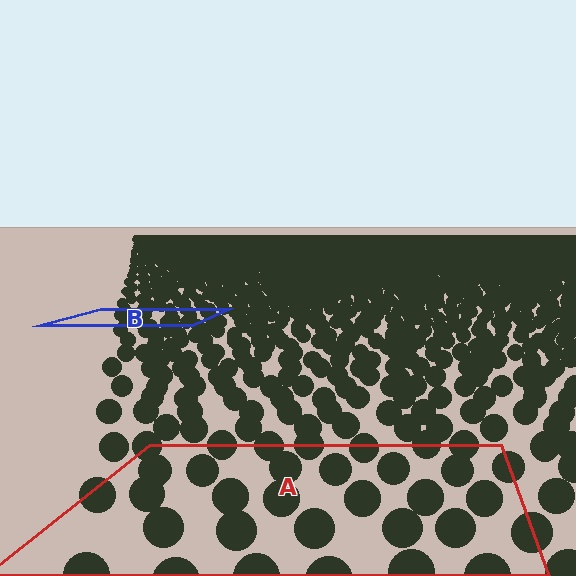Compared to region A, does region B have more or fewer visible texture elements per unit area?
Region B has more texture elements per unit area — they are packed more densely because it is farther away.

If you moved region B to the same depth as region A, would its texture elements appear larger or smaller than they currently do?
They would appear larger. At a closer depth, the same texture elements are projected at a bigger on-screen size.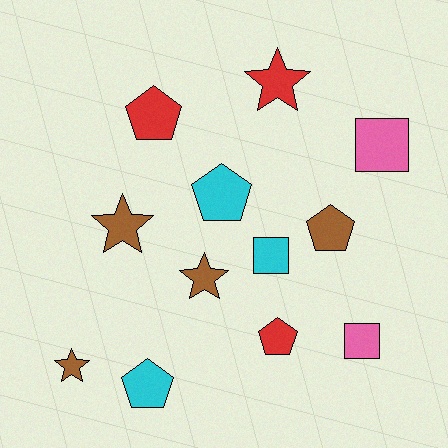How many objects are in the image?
There are 12 objects.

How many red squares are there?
There are no red squares.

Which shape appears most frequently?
Pentagon, with 5 objects.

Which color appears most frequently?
Brown, with 4 objects.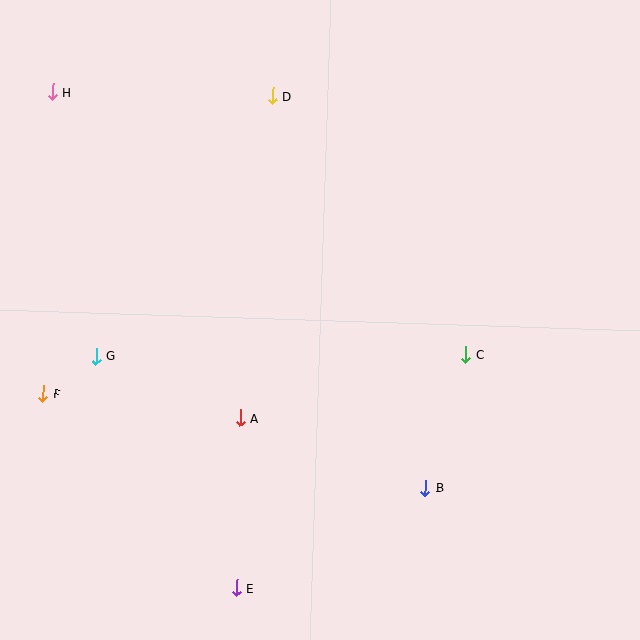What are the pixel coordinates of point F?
Point F is at (43, 394).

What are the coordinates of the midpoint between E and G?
The midpoint between E and G is at (166, 472).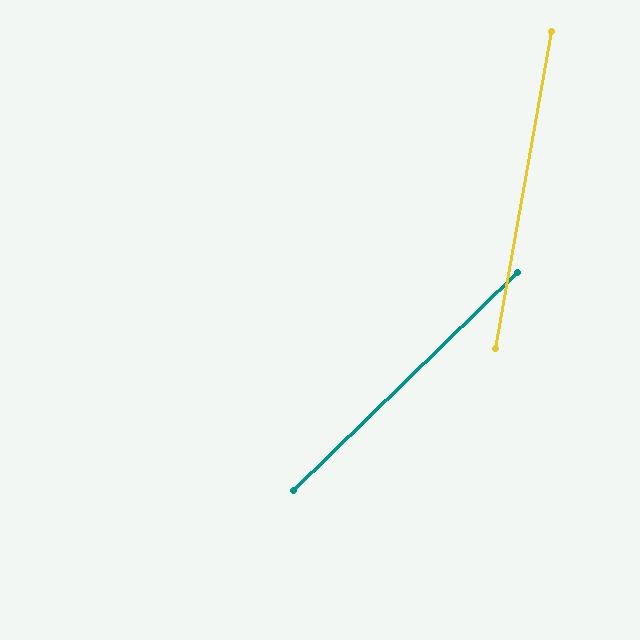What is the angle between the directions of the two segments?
Approximately 36 degrees.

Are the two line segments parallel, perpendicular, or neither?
Neither parallel nor perpendicular — they differ by about 36°.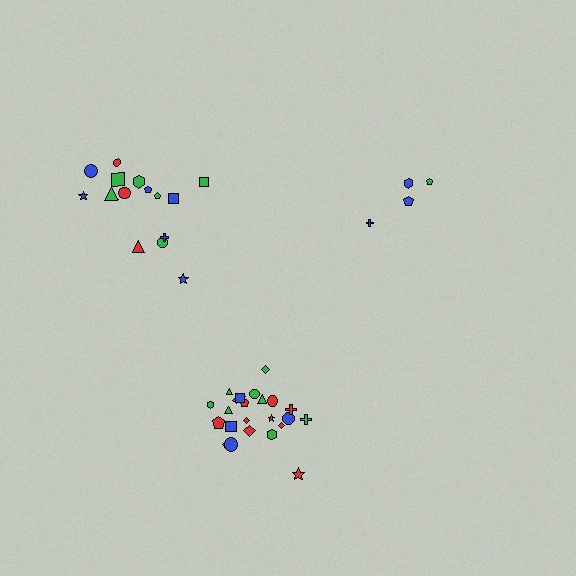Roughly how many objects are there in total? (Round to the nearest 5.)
Roughly 45 objects in total.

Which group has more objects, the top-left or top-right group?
The top-left group.